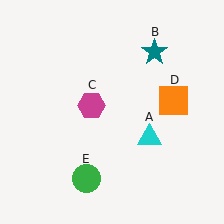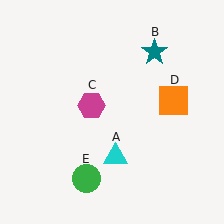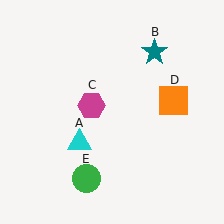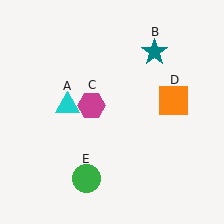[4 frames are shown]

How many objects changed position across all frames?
1 object changed position: cyan triangle (object A).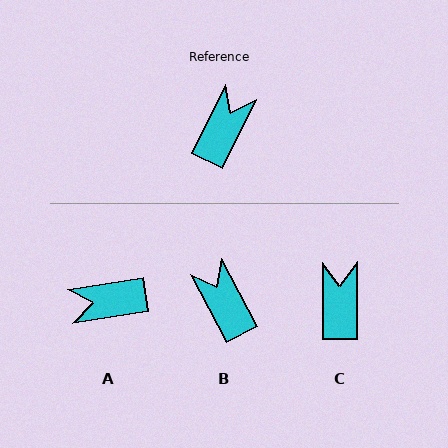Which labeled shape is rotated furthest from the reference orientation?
A, about 125 degrees away.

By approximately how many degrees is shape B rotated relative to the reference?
Approximately 54 degrees counter-clockwise.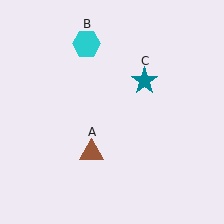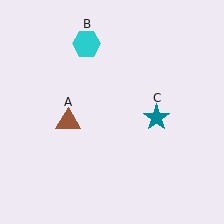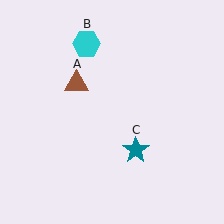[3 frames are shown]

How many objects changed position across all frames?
2 objects changed position: brown triangle (object A), teal star (object C).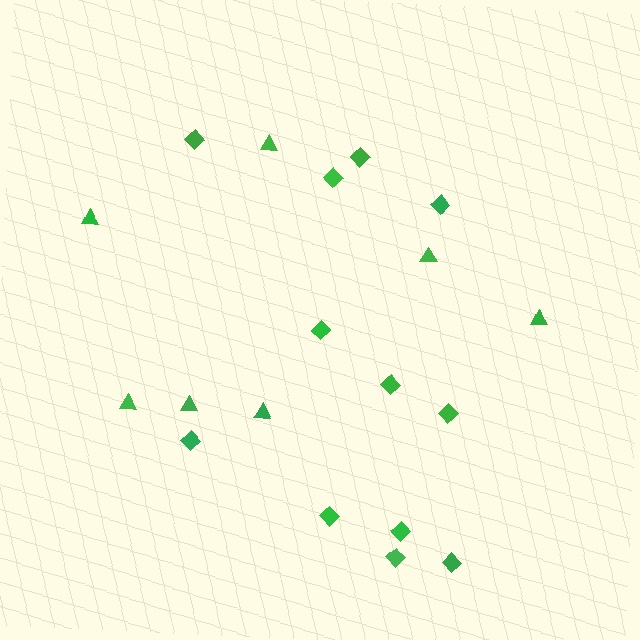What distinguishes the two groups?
There are 2 groups: one group of diamonds (12) and one group of triangles (7).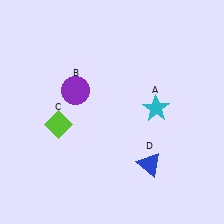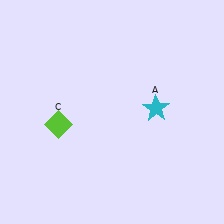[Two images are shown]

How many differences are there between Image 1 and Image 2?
There are 2 differences between the two images.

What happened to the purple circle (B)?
The purple circle (B) was removed in Image 2. It was in the top-left area of Image 1.